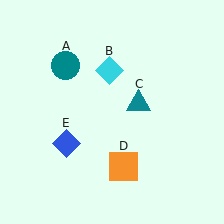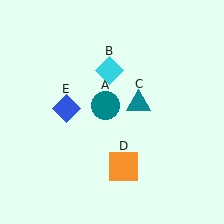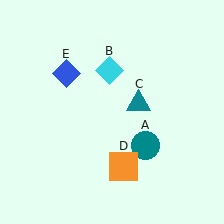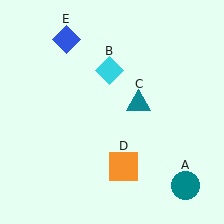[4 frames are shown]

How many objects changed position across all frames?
2 objects changed position: teal circle (object A), blue diamond (object E).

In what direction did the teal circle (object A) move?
The teal circle (object A) moved down and to the right.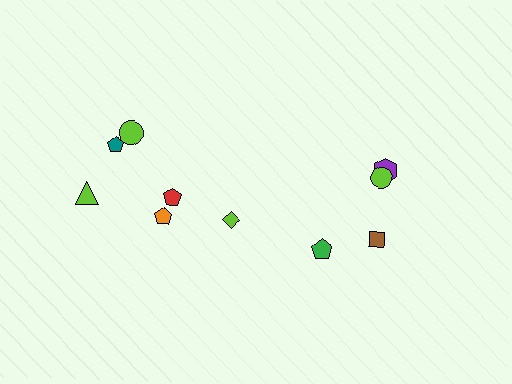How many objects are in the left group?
There are 6 objects.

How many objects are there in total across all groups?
There are 10 objects.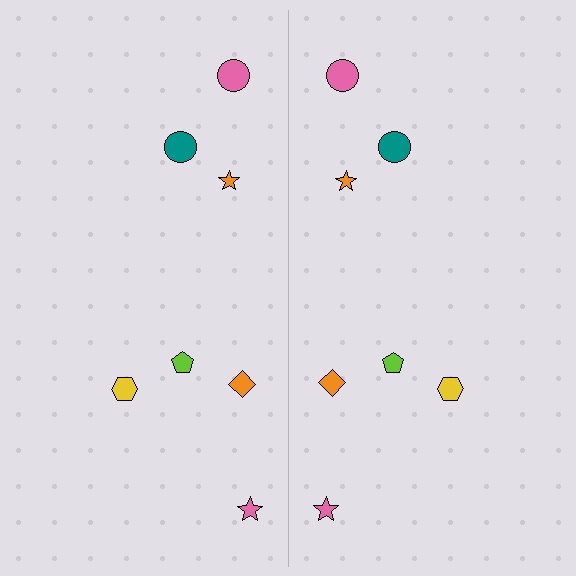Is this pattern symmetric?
Yes, this pattern has bilateral (reflection) symmetry.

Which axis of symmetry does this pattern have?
The pattern has a vertical axis of symmetry running through the center of the image.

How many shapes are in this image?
There are 14 shapes in this image.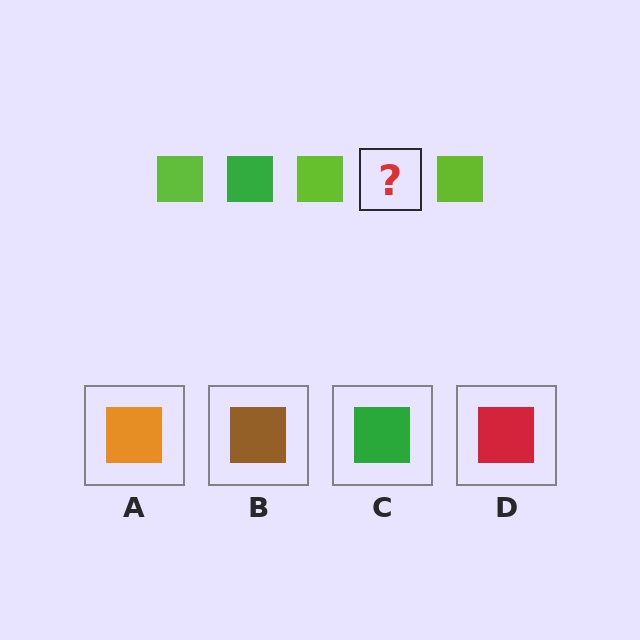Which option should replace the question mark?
Option C.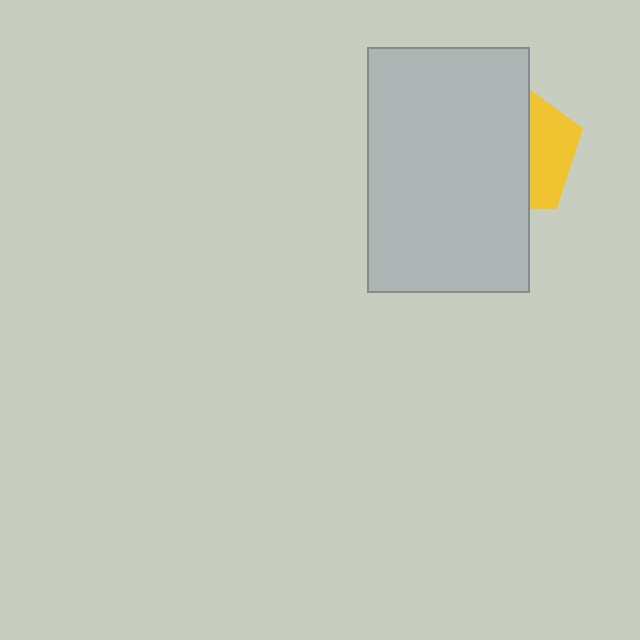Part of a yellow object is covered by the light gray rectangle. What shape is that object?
It is a pentagon.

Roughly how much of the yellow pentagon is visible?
A small part of it is visible (roughly 35%).